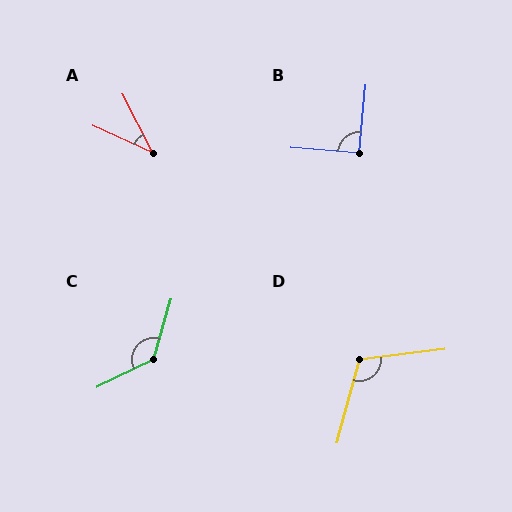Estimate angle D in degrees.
Approximately 112 degrees.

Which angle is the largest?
C, at approximately 132 degrees.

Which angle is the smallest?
A, at approximately 38 degrees.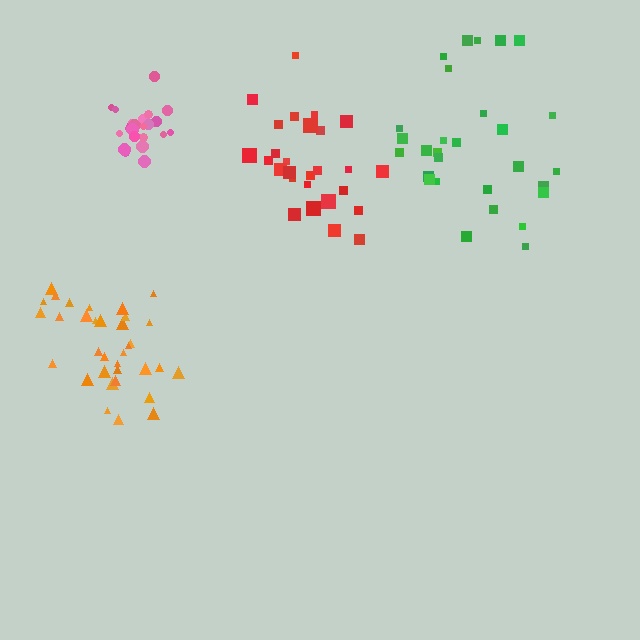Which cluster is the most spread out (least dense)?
Green.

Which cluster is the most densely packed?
Pink.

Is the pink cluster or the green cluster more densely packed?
Pink.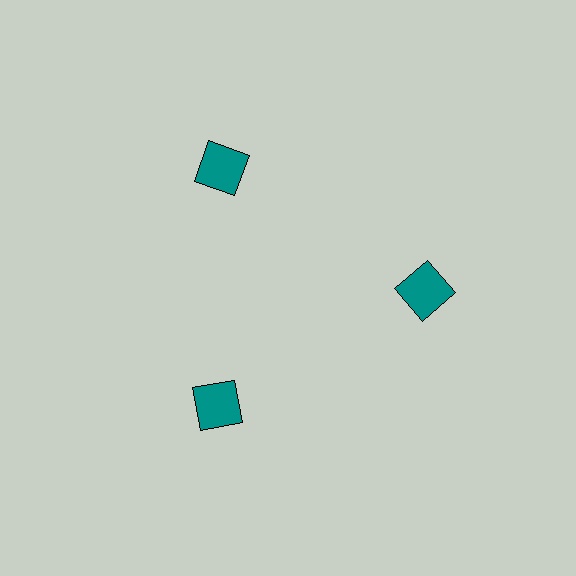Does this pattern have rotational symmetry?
Yes, this pattern has 3-fold rotational symmetry. It looks the same after rotating 120 degrees around the center.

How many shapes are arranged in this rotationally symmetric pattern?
There are 3 shapes, arranged in 3 groups of 1.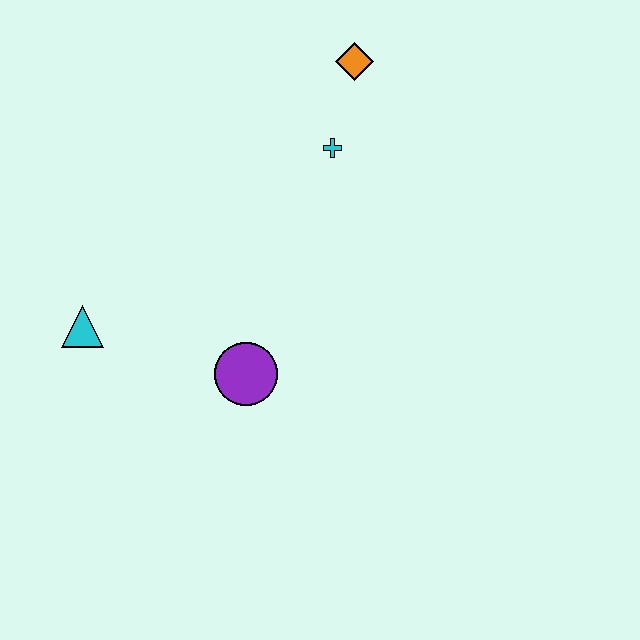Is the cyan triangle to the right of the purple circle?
No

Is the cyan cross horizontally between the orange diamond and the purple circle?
Yes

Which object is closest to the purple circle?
The cyan triangle is closest to the purple circle.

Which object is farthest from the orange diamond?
The cyan triangle is farthest from the orange diamond.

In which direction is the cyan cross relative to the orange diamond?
The cyan cross is below the orange diamond.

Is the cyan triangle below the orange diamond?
Yes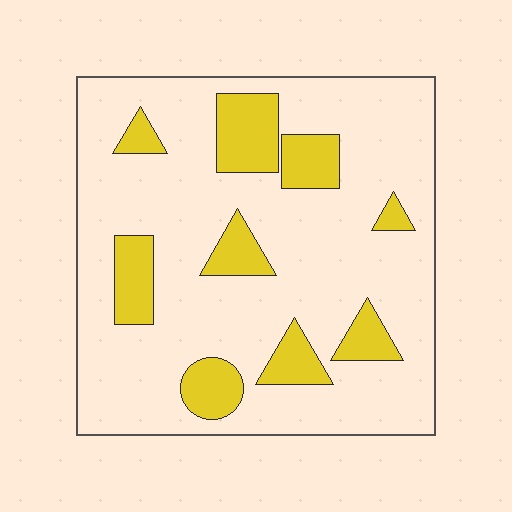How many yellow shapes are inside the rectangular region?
9.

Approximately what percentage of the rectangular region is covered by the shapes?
Approximately 20%.